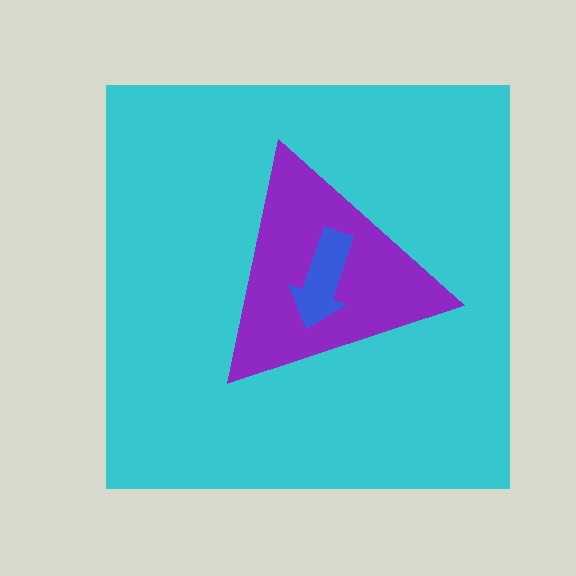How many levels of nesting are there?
3.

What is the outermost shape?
The cyan square.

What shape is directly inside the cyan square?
The purple triangle.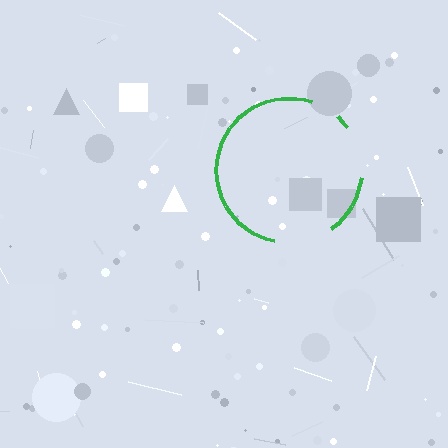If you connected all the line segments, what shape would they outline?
They would outline a circle.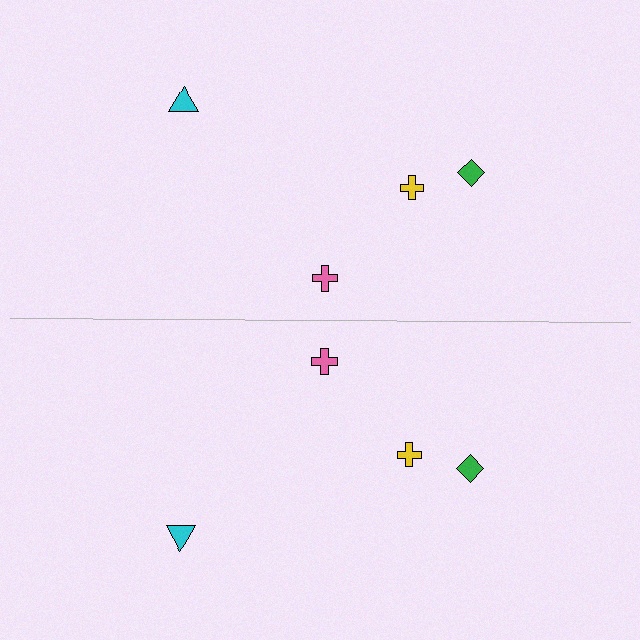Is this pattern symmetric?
Yes, this pattern has bilateral (reflection) symmetry.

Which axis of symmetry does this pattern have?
The pattern has a horizontal axis of symmetry running through the center of the image.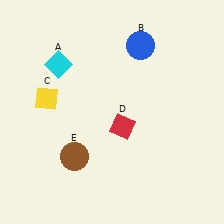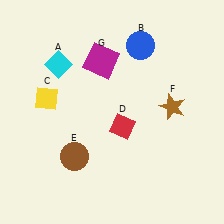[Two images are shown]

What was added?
A brown star (F), a magenta square (G) were added in Image 2.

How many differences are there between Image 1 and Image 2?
There are 2 differences between the two images.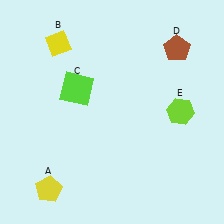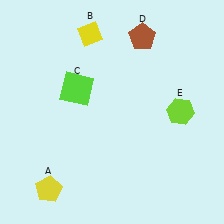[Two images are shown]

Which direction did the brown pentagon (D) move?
The brown pentagon (D) moved left.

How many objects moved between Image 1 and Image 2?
2 objects moved between the two images.